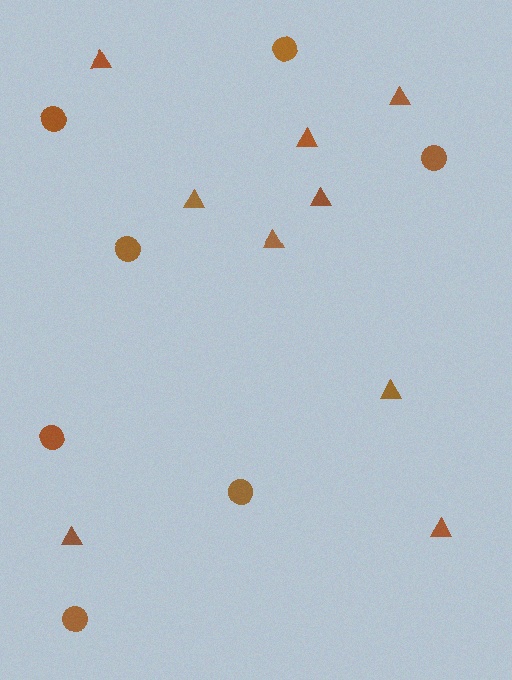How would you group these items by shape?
There are 2 groups: one group of triangles (9) and one group of circles (7).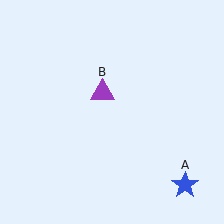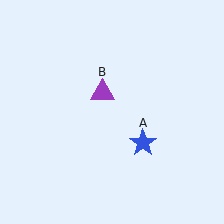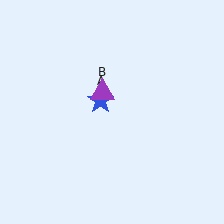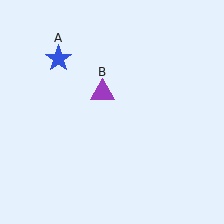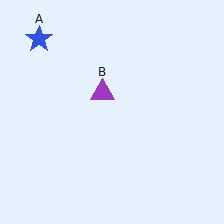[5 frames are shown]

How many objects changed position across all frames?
1 object changed position: blue star (object A).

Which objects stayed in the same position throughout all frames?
Purple triangle (object B) remained stationary.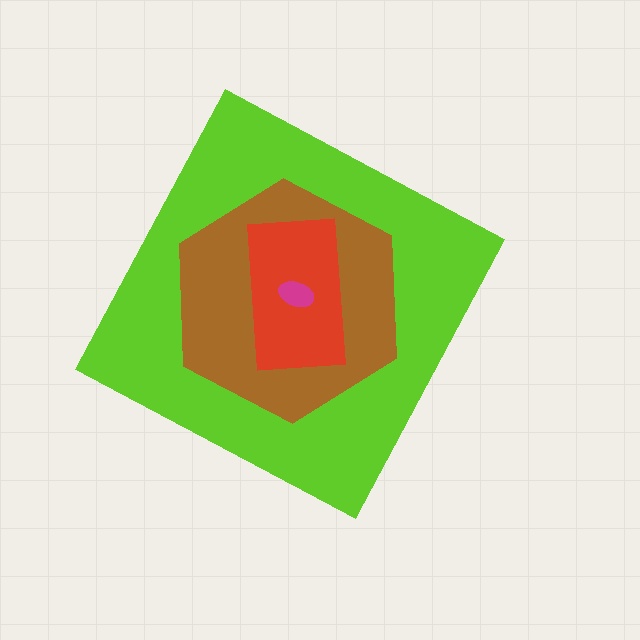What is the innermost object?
The magenta ellipse.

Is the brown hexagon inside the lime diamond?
Yes.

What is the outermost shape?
The lime diamond.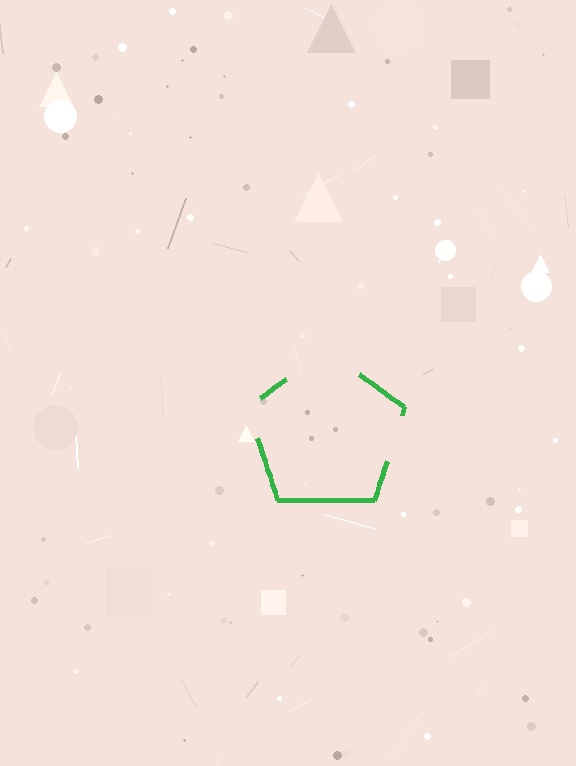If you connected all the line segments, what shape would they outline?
They would outline a pentagon.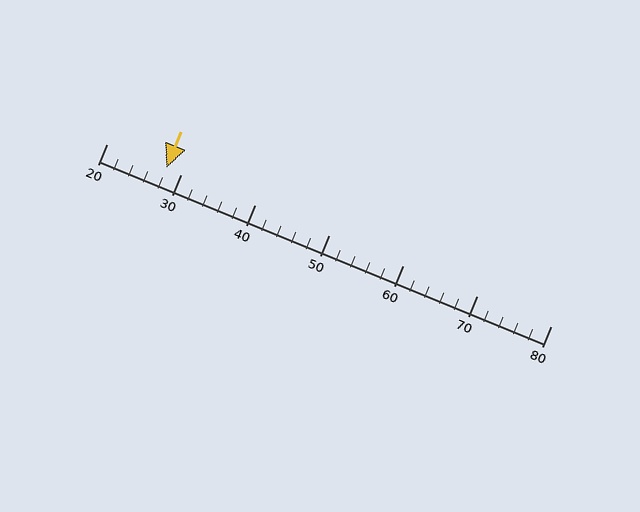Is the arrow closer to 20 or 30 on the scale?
The arrow is closer to 30.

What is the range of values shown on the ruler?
The ruler shows values from 20 to 80.